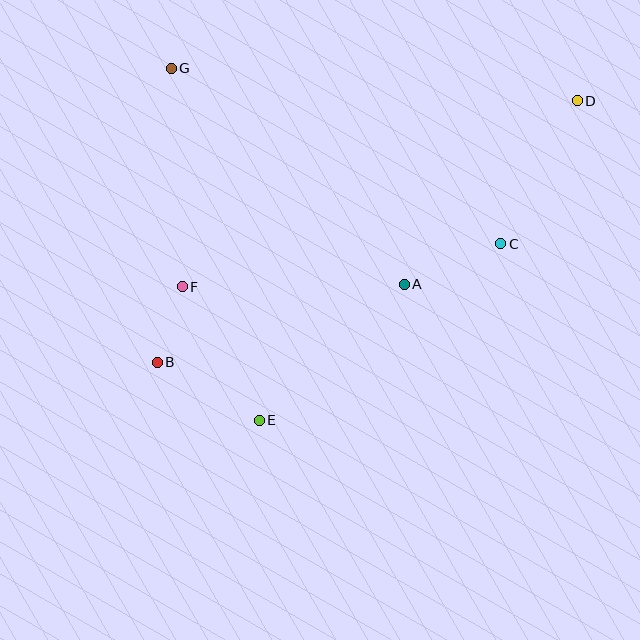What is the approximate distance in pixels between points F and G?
The distance between F and G is approximately 219 pixels.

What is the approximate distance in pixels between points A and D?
The distance between A and D is approximately 252 pixels.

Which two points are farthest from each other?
Points B and D are farthest from each other.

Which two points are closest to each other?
Points B and F are closest to each other.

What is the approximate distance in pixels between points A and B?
The distance between A and B is approximately 259 pixels.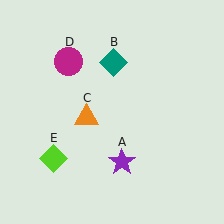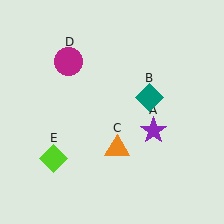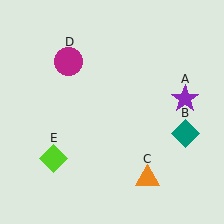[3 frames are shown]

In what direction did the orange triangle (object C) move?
The orange triangle (object C) moved down and to the right.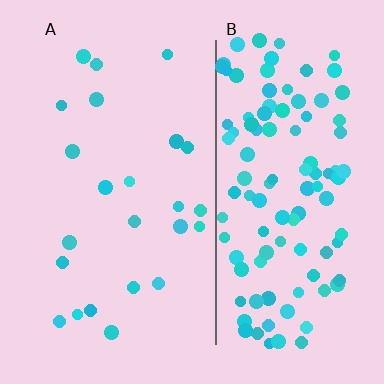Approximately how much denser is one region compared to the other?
Approximately 4.9× — region B over region A.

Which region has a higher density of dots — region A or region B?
B (the right).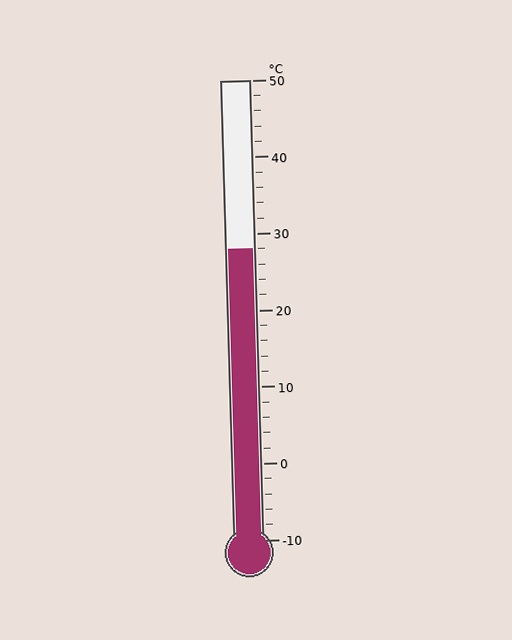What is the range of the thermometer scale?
The thermometer scale ranges from -10°C to 50°C.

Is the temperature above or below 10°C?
The temperature is above 10°C.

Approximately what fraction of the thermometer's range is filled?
The thermometer is filled to approximately 65% of its range.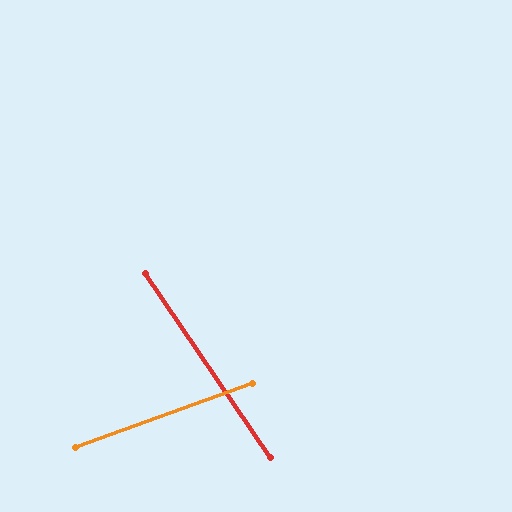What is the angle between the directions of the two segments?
Approximately 76 degrees.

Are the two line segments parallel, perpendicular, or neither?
Neither parallel nor perpendicular — they differ by about 76°.